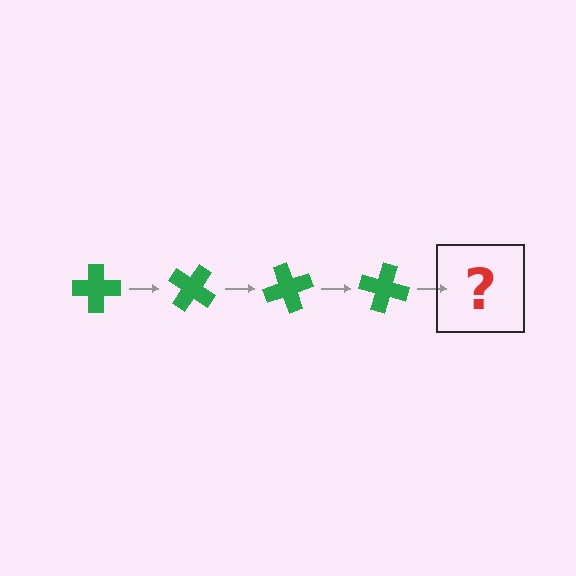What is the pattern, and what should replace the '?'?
The pattern is that the cross rotates 35 degrees each step. The '?' should be a green cross rotated 140 degrees.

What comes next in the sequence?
The next element should be a green cross rotated 140 degrees.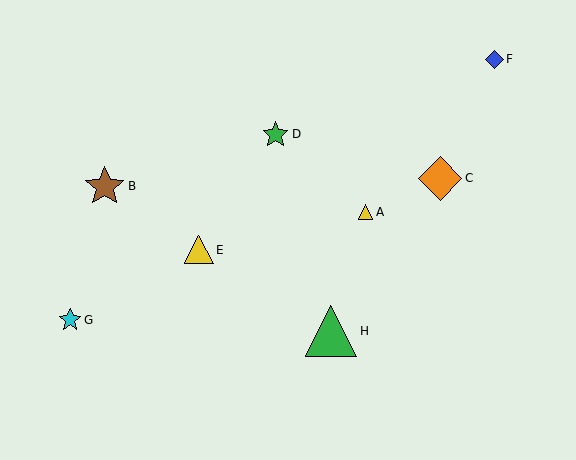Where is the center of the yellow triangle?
The center of the yellow triangle is at (199, 250).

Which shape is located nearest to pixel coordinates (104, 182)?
The brown star (labeled B) at (105, 186) is nearest to that location.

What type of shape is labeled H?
Shape H is a green triangle.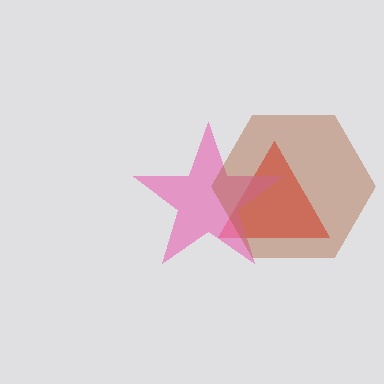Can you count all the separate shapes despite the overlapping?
Yes, there are 3 separate shapes.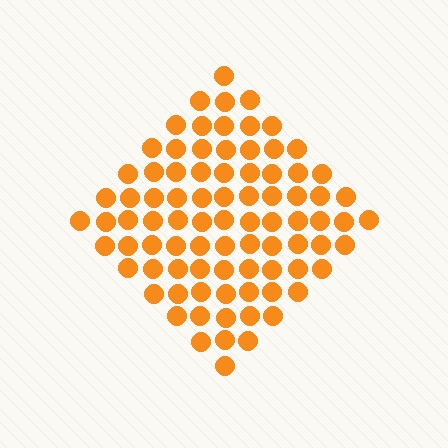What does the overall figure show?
The overall figure shows a diamond.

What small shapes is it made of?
It is made of small circles.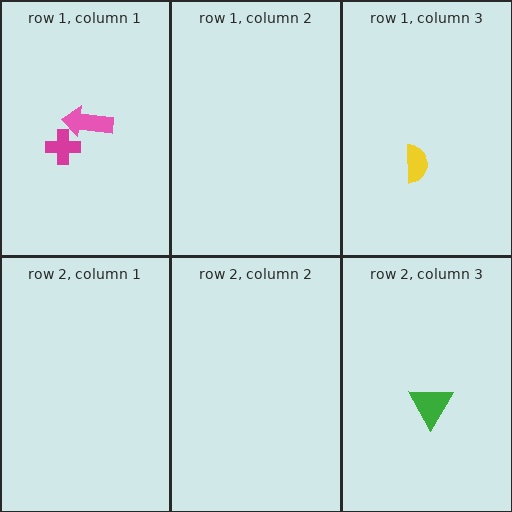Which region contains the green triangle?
The row 2, column 3 region.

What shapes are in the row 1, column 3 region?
The yellow semicircle.